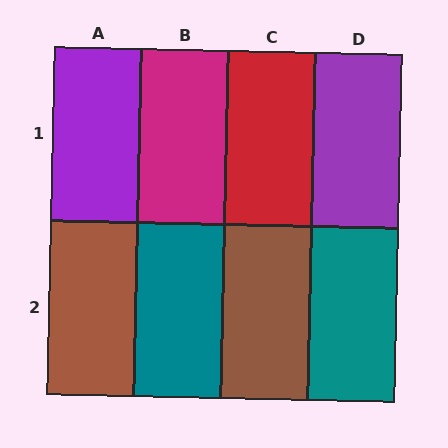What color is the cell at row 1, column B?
Magenta.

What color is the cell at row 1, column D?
Purple.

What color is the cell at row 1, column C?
Red.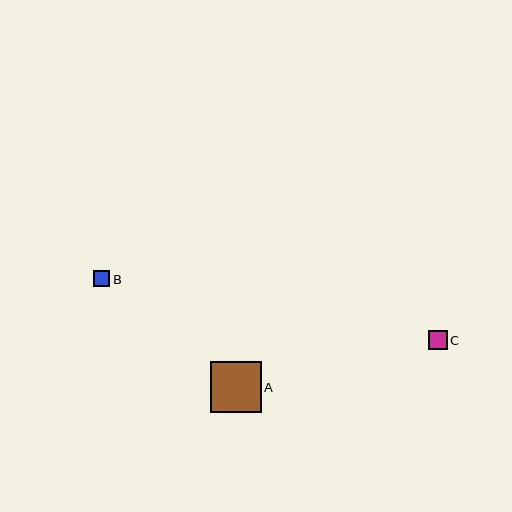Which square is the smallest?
Square B is the smallest with a size of approximately 16 pixels.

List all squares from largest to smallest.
From largest to smallest: A, C, B.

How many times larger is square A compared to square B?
Square A is approximately 3.1 times the size of square B.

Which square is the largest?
Square A is the largest with a size of approximately 51 pixels.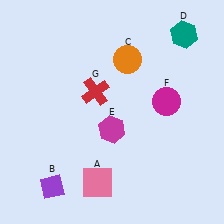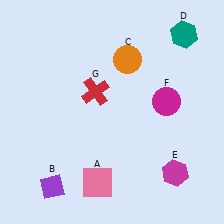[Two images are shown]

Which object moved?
The magenta hexagon (E) moved right.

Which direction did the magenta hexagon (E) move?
The magenta hexagon (E) moved right.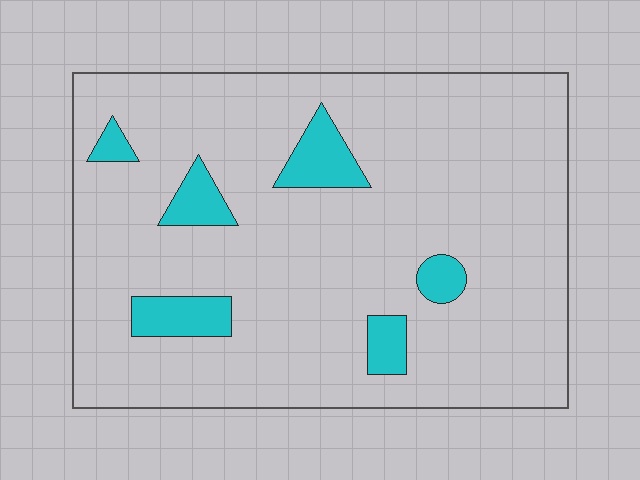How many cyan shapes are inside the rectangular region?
6.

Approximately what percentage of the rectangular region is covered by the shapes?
Approximately 10%.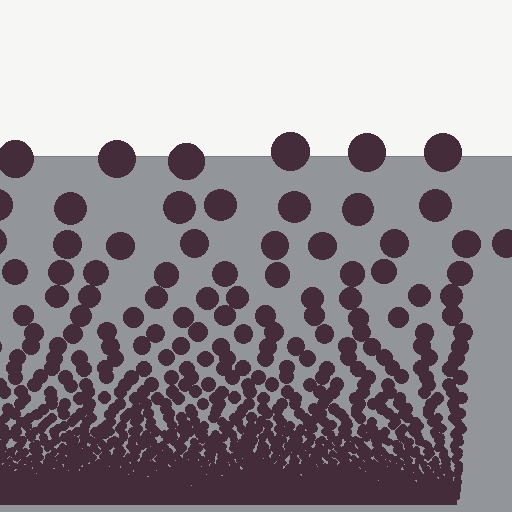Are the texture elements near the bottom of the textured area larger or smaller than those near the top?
Smaller. The gradient is inverted — elements near the bottom are smaller and denser.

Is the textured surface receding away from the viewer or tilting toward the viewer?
The surface appears to tilt toward the viewer. Texture elements get larger and sparser toward the top.